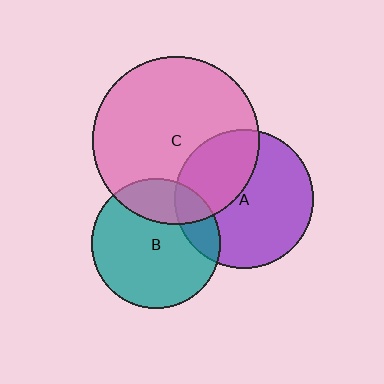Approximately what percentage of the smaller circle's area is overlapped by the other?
Approximately 35%.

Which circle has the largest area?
Circle C (pink).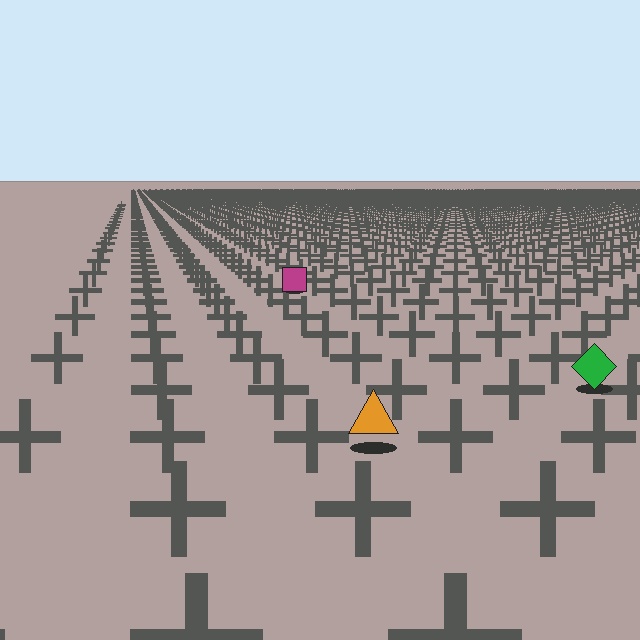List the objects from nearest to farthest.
From nearest to farthest: the orange triangle, the green diamond, the magenta square.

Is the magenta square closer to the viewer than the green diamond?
No. The green diamond is closer — you can tell from the texture gradient: the ground texture is coarser near it.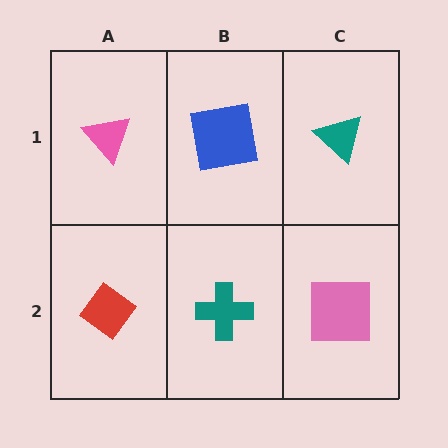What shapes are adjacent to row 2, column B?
A blue square (row 1, column B), a red diamond (row 2, column A), a pink square (row 2, column C).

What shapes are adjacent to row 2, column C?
A teal triangle (row 1, column C), a teal cross (row 2, column B).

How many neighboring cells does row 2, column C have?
2.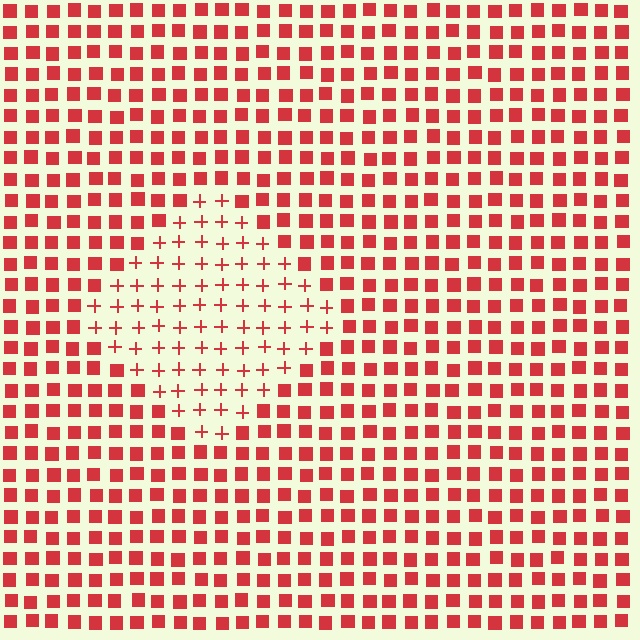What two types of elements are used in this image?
The image uses plus signs inside the diamond region and squares outside it.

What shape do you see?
I see a diamond.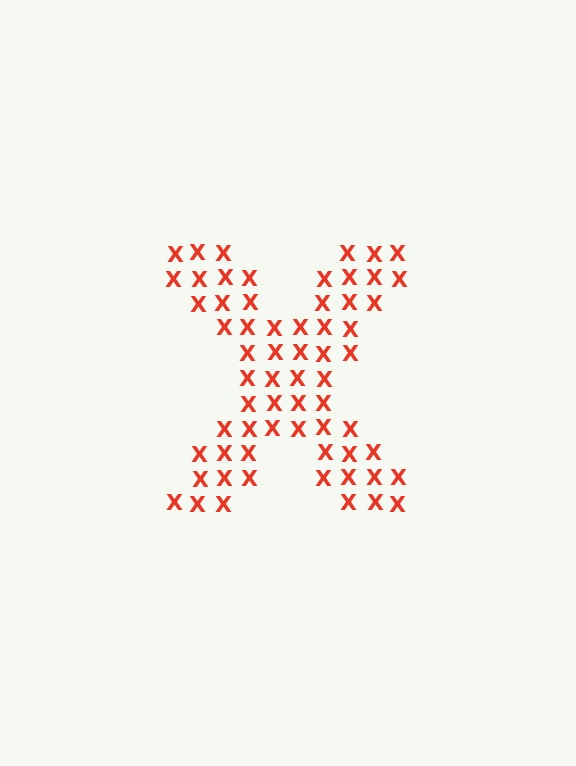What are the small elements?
The small elements are letter X's.